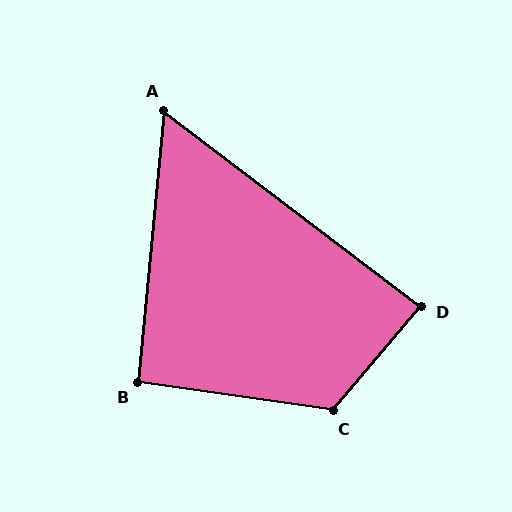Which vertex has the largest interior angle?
C, at approximately 122 degrees.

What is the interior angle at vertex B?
Approximately 93 degrees (approximately right).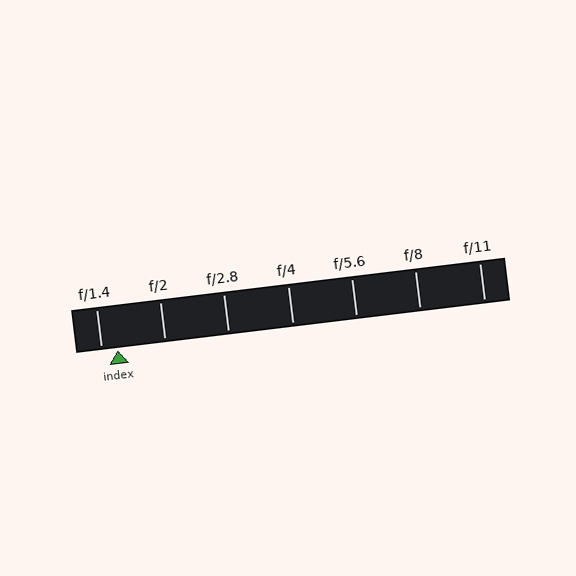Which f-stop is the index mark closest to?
The index mark is closest to f/1.4.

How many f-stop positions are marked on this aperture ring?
There are 7 f-stop positions marked.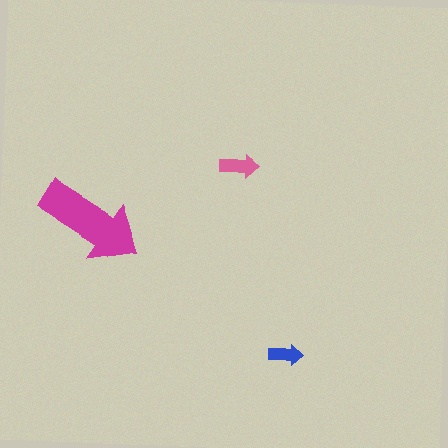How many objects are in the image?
There are 3 objects in the image.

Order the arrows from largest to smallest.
the magenta one, the pink one, the blue one.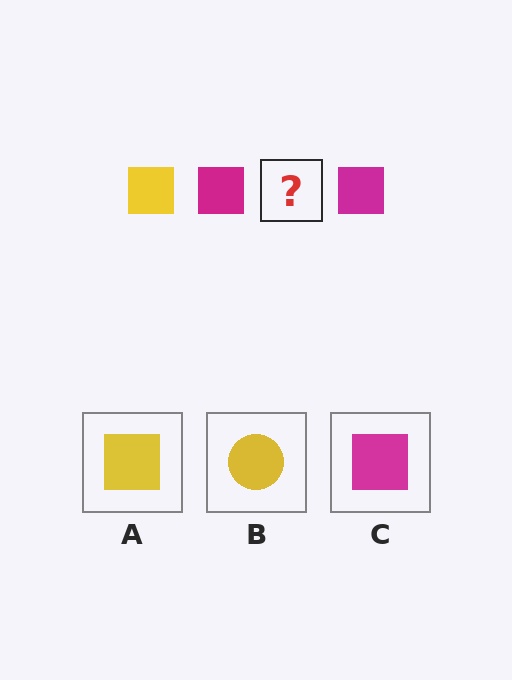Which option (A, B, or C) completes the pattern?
A.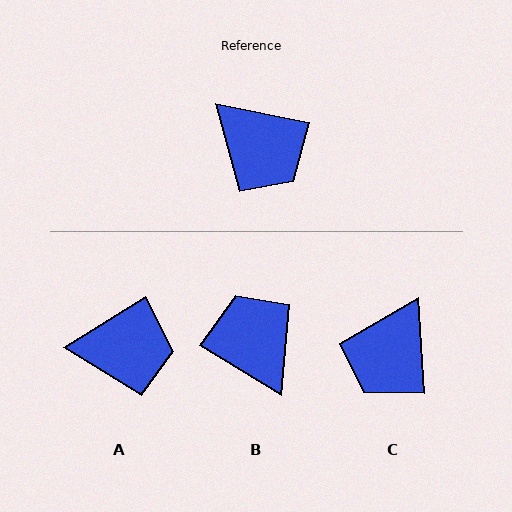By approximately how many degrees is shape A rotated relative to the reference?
Approximately 43 degrees counter-clockwise.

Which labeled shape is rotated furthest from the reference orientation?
B, about 160 degrees away.